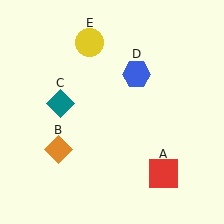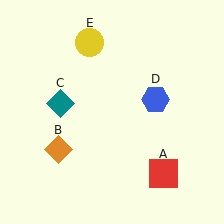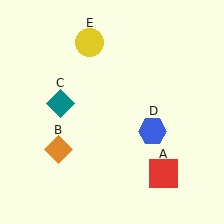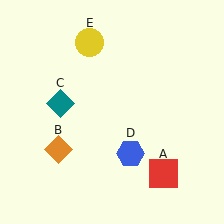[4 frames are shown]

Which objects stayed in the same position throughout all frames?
Red square (object A) and orange diamond (object B) and teal diamond (object C) and yellow circle (object E) remained stationary.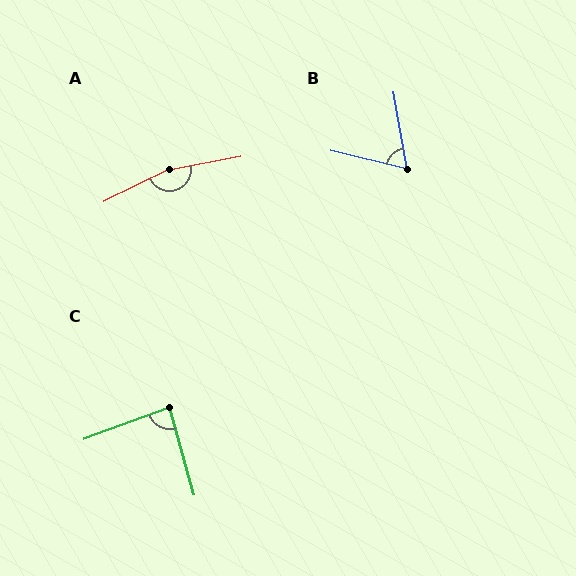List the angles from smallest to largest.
B (67°), C (85°), A (164°).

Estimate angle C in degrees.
Approximately 85 degrees.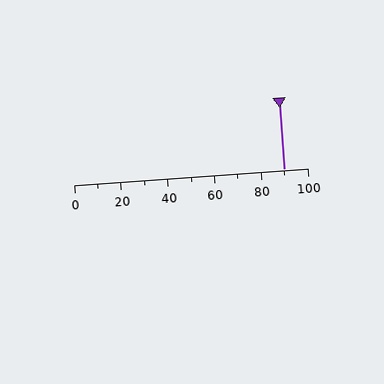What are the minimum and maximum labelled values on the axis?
The axis runs from 0 to 100.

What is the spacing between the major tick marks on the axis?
The major ticks are spaced 20 apart.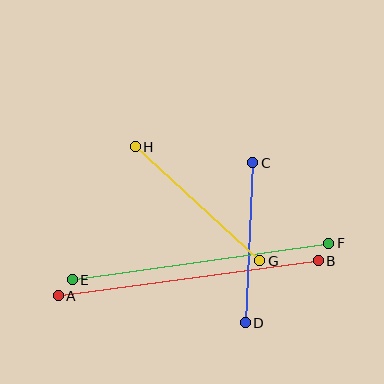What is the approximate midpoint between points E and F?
The midpoint is at approximately (200, 261) pixels.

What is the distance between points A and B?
The distance is approximately 262 pixels.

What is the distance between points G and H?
The distance is approximately 169 pixels.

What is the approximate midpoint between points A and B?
The midpoint is at approximately (188, 278) pixels.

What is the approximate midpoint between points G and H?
The midpoint is at approximately (198, 204) pixels.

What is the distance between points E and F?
The distance is approximately 259 pixels.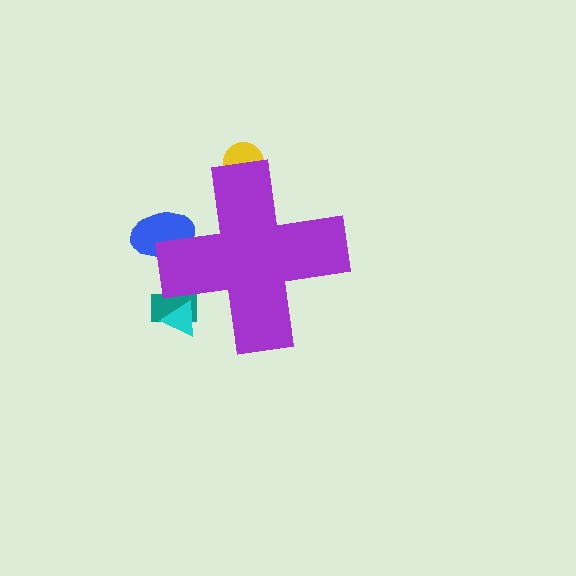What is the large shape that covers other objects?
A purple cross.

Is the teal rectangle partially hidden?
Yes, the teal rectangle is partially hidden behind the purple cross.